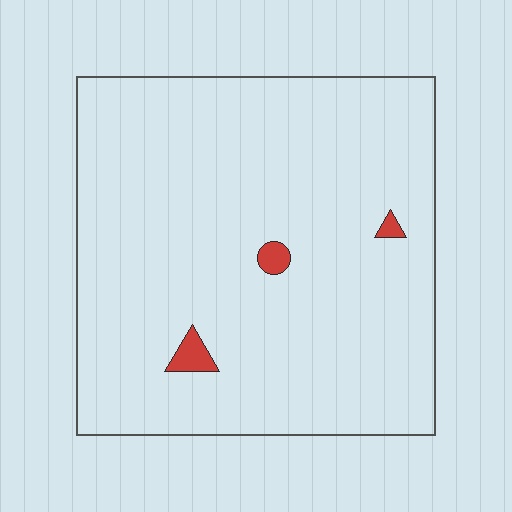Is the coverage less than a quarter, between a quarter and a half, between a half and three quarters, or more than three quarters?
Less than a quarter.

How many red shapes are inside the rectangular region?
3.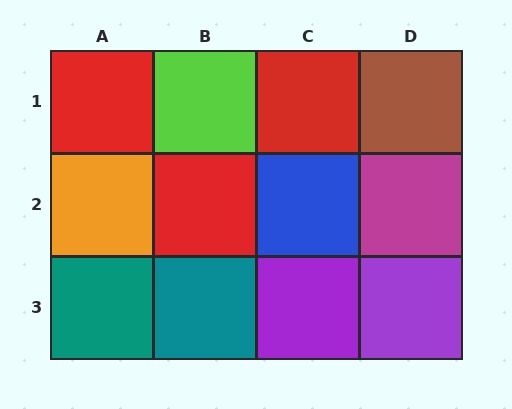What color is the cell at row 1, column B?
Lime.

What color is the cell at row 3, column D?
Purple.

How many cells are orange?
1 cell is orange.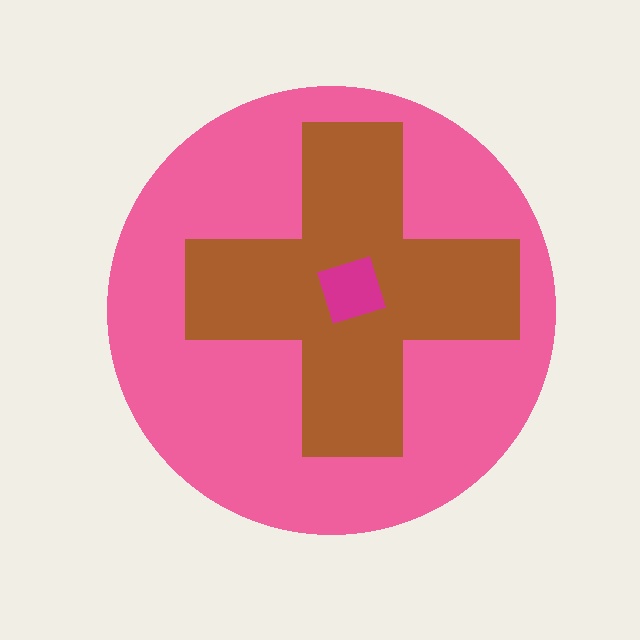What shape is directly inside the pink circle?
The brown cross.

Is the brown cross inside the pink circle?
Yes.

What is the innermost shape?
The magenta diamond.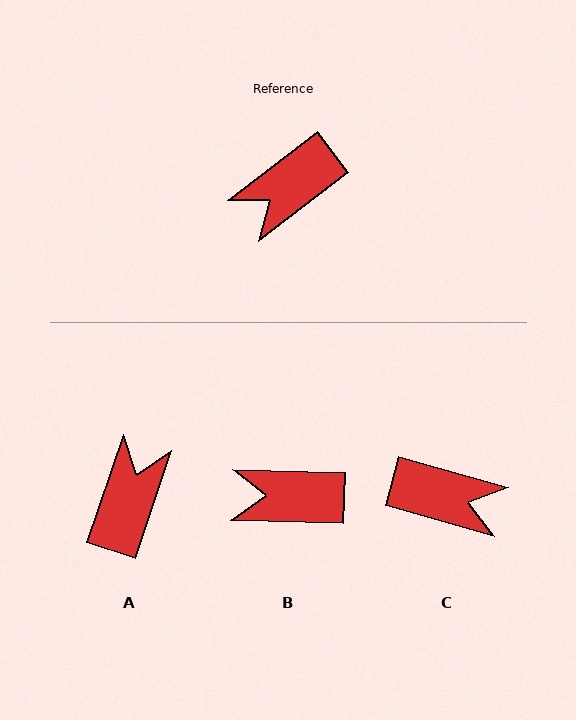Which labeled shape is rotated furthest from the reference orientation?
A, about 146 degrees away.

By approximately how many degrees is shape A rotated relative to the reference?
Approximately 146 degrees clockwise.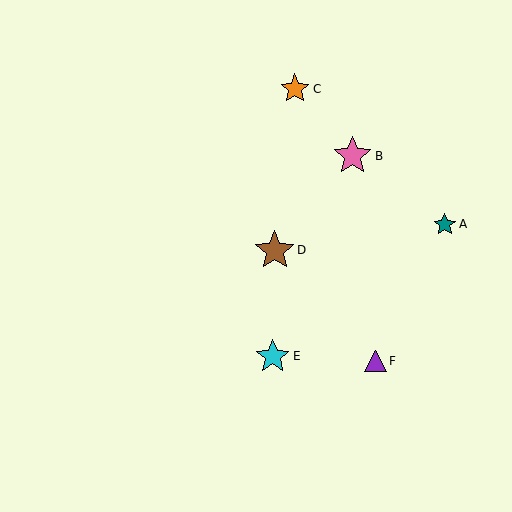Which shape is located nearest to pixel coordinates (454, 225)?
The teal star (labeled A) at (445, 224) is nearest to that location.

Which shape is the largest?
The brown star (labeled D) is the largest.